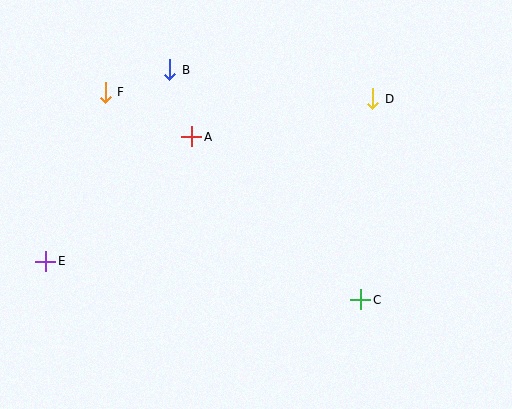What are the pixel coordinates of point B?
Point B is at (170, 70).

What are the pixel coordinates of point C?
Point C is at (361, 300).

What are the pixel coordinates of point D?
Point D is at (373, 99).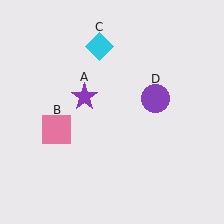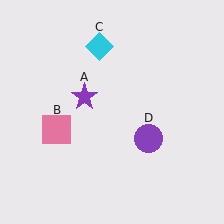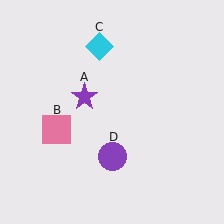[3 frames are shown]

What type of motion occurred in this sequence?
The purple circle (object D) rotated clockwise around the center of the scene.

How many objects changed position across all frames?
1 object changed position: purple circle (object D).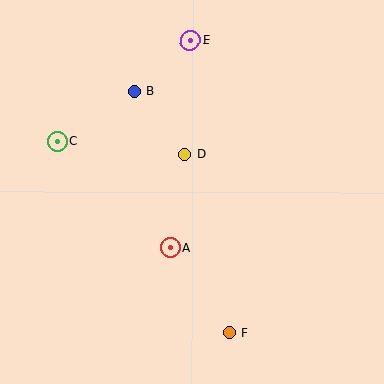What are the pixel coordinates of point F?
Point F is at (229, 333).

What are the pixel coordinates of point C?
Point C is at (57, 141).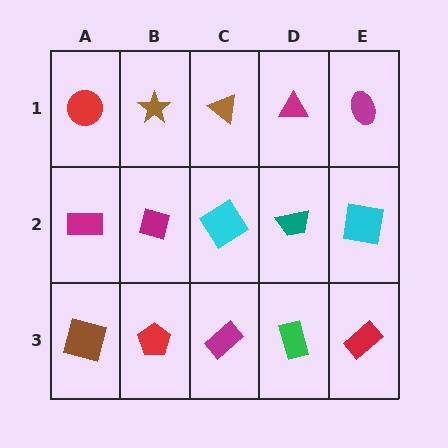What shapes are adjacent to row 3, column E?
A cyan square (row 2, column E), a green rectangle (row 3, column D).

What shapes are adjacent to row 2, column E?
A magenta ellipse (row 1, column E), a red rectangle (row 3, column E), a teal trapezoid (row 2, column D).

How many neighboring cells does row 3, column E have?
2.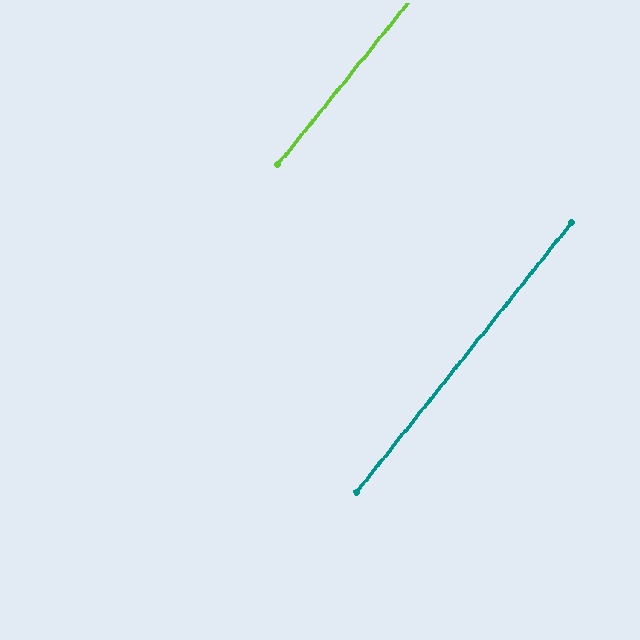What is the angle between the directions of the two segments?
Approximately 0 degrees.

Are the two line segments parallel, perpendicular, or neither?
Parallel — their directions differ by only 0.2°.